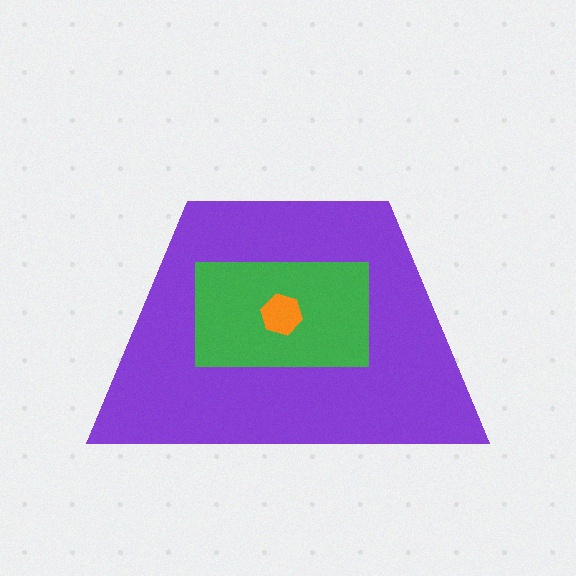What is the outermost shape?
The purple trapezoid.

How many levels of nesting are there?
3.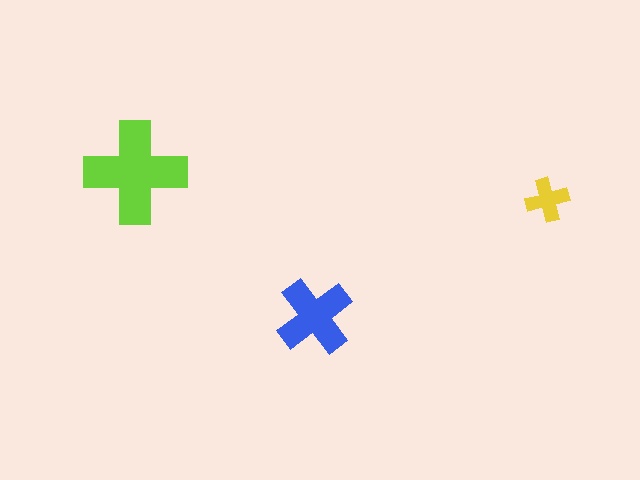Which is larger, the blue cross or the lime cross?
The lime one.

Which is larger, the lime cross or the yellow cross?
The lime one.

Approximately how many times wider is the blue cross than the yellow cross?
About 2 times wider.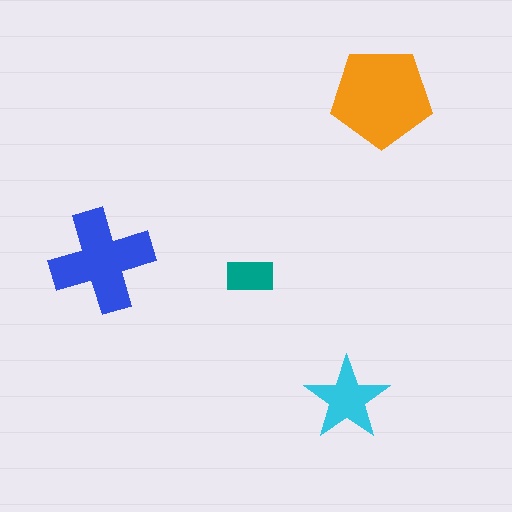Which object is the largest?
The orange pentagon.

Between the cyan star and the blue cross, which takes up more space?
The blue cross.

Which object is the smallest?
The teal rectangle.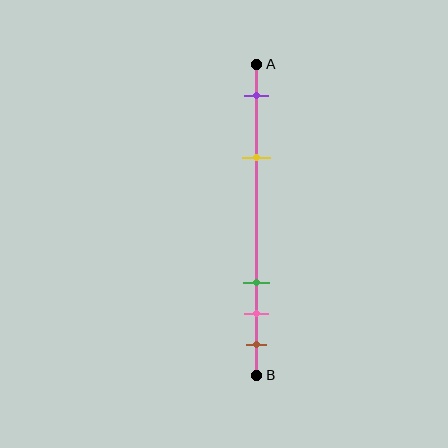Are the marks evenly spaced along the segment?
No, the marks are not evenly spaced.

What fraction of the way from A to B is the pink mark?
The pink mark is approximately 80% (0.8) of the way from A to B.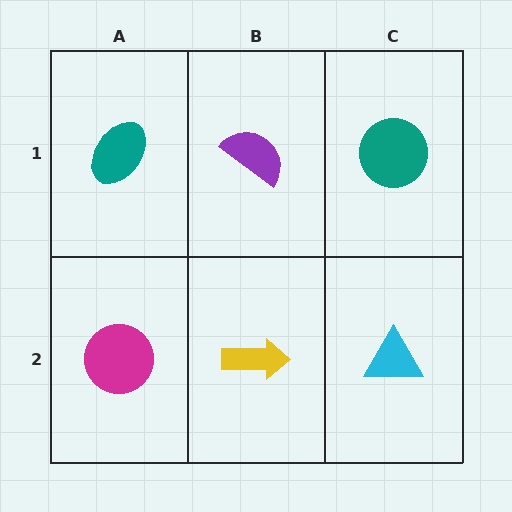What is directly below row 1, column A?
A magenta circle.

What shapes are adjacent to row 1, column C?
A cyan triangle (row 2, column C), a purple semicircle (row 1, column B).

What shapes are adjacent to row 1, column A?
A magenta circle (row 2, column A), a purple semicircle (row 1, column B).